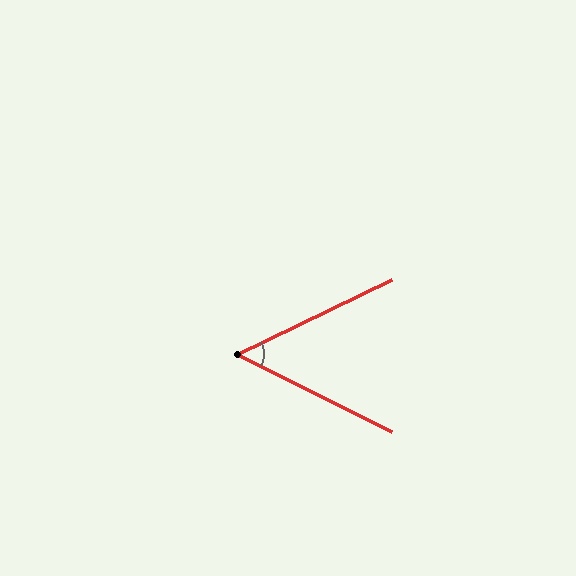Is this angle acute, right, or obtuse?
It is acute.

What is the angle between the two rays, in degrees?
Approximately 52 degrees.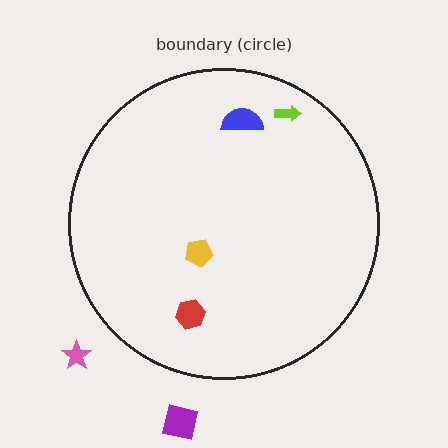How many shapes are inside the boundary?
4 inside, 2 outside.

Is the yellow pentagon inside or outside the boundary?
Inside.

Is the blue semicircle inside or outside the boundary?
Inside.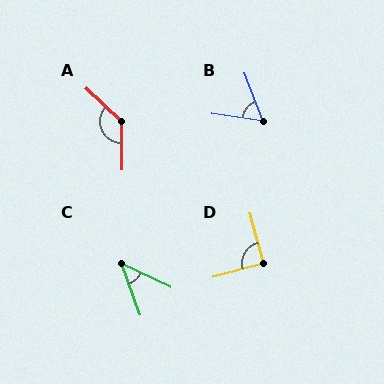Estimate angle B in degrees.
Approximately 60 degrees.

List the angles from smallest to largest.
C (45°), B (60°), D (90°), A (133°).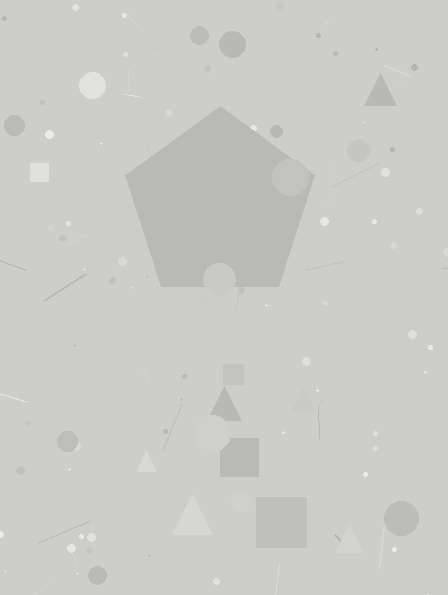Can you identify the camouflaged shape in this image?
The camouflaged shape is a pentagon.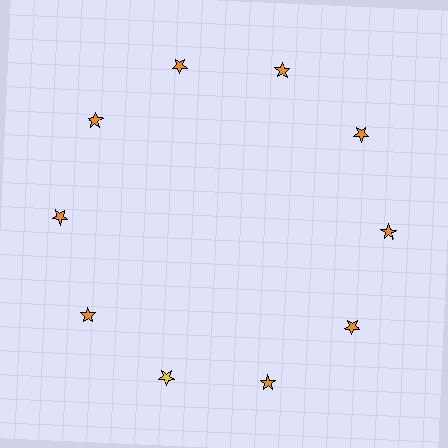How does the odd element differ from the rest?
It has a different color: yellow instead of orange.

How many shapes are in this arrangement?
There are 10 shapes arranged in a ring pattern.